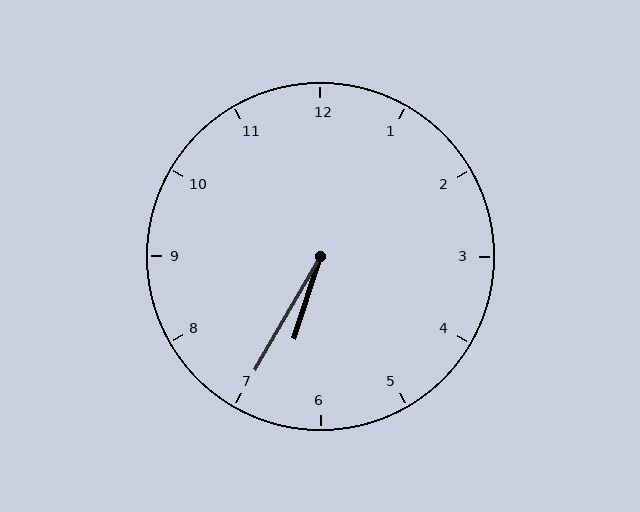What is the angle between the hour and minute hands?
Approximately 12 degrees.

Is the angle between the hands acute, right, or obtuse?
It is acute.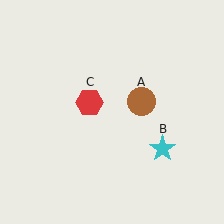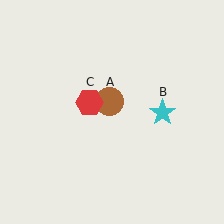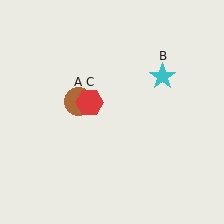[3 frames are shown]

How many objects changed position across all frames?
2 objects changed position: brown circle (object A), cyan star (object B).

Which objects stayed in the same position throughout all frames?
Red hexagon (object C) remained stationary.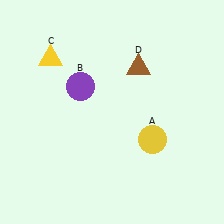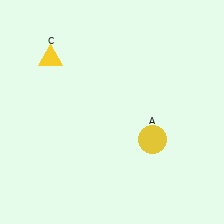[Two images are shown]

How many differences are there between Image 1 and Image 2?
There are 2 differences between the two images.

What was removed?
The brown triangle (D), the purple circle (B) were removed in Image 2.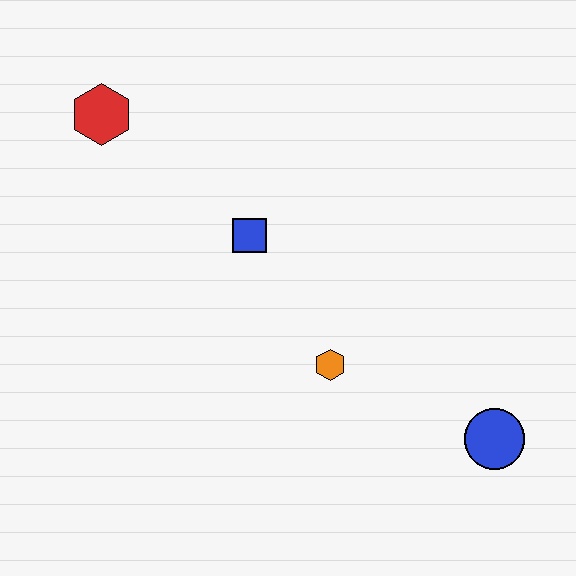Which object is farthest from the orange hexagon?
The red hexagon is farthest from the orange hexagon.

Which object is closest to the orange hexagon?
The blue square is closest to the orange hexagon.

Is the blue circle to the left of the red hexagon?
No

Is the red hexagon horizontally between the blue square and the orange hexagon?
No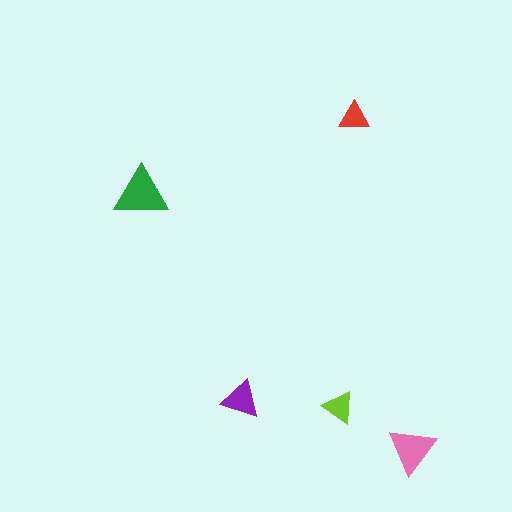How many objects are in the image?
There are 5 objects in the image.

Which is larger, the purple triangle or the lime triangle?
The purple one.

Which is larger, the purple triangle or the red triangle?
The purple one.